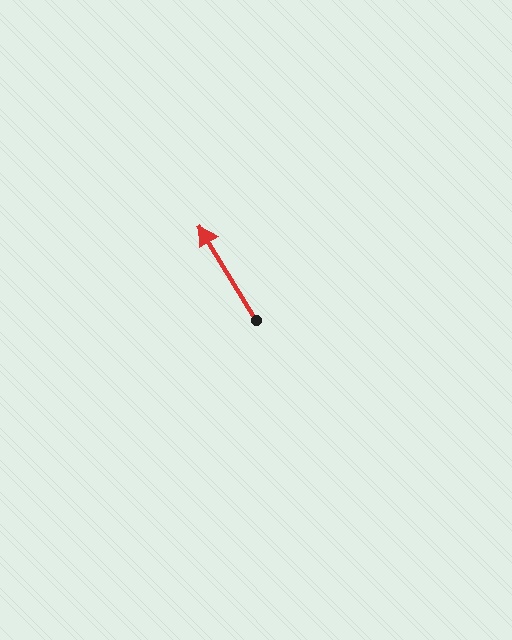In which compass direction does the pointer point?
Northwest.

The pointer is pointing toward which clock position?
Roughly 11 o'clock.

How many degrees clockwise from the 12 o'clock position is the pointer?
Approximately 329 degrees.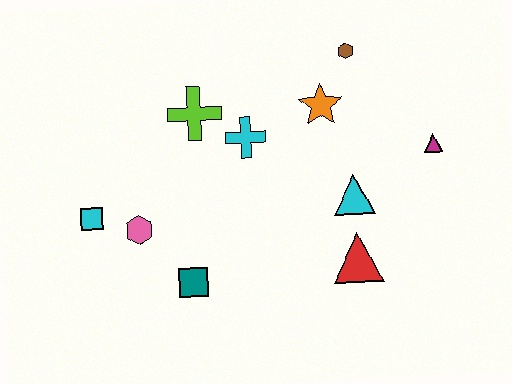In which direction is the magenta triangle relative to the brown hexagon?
The magenta triangle is below the brown hexagon.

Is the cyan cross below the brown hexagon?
Yes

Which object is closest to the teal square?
The pink hexagon is closest to the teal square.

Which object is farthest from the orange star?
The cyan square is farthest from the orange star.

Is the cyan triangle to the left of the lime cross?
No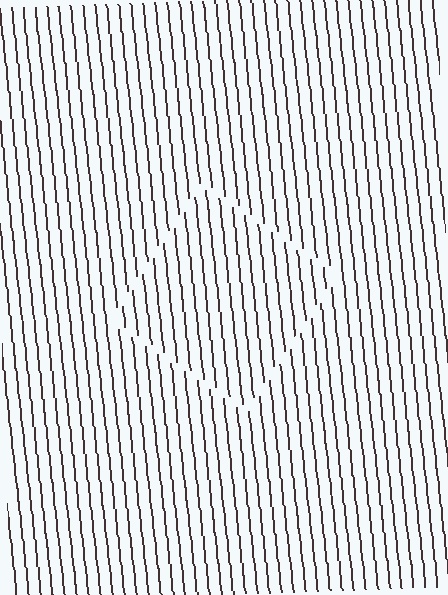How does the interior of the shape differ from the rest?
The interior of the shape contains the same grating, shifted by half a period — the contour is defined by the phase discontinuity where line-ends from the inner and outer gratings abut.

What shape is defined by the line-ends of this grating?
An illusory square. The interior of the shape contains the same grating, shifted by half a period — the contour is defined by the phase discontinuity where line-ends from the inner and outer gratings abut.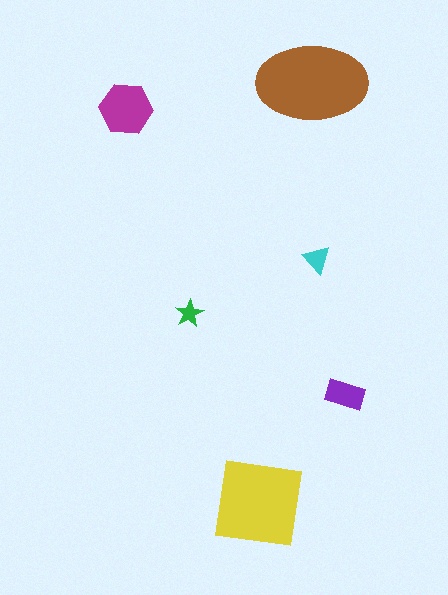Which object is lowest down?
The yellow square is bottommost.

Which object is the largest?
The brown ellipse.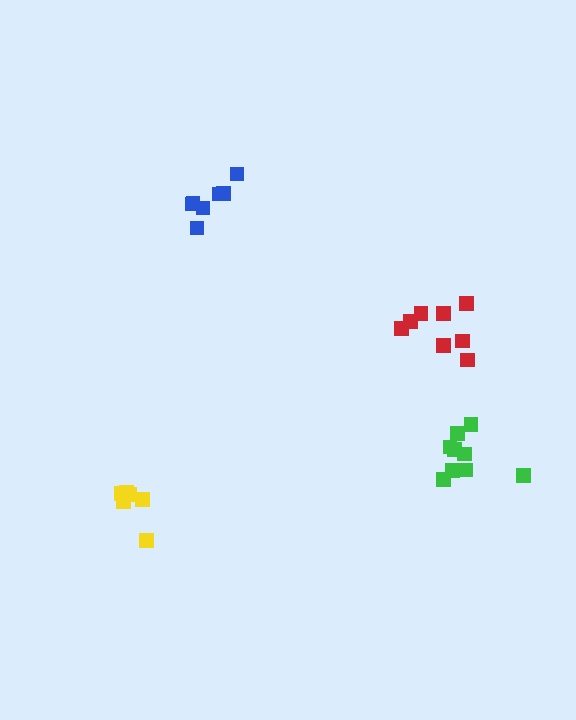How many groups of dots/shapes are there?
There are 4 groups.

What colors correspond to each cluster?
The clusters are colored: yellow, green, blue, red.